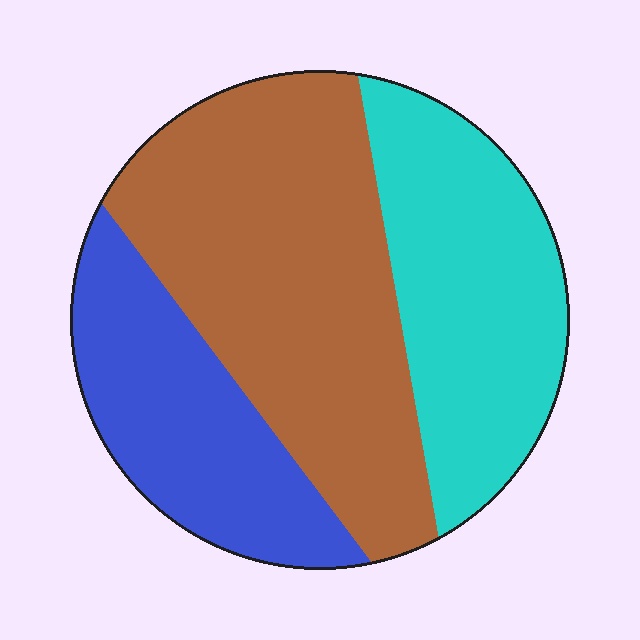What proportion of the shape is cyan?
Cyan takes up about one third (1/3) of the shape.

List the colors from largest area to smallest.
From largest to smallest: brown, cyan, blue.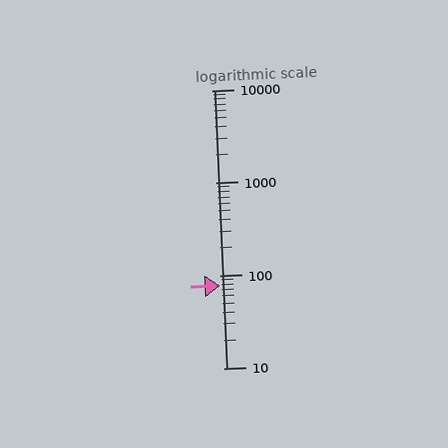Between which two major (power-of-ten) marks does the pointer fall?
The pointer is between 10 and 100.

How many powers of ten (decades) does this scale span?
The scale spans 3 decades, from 10 to 10000.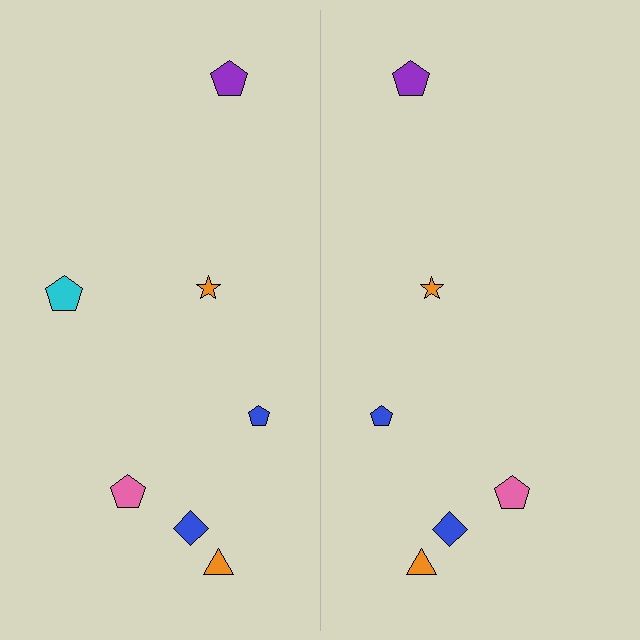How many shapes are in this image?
There are 13 shapes in this image.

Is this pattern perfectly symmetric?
No, the pattern is not perfectly symmetric. A cyan pentagon is missing from the right side.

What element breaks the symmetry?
A cyan pentagon is missing from the right side.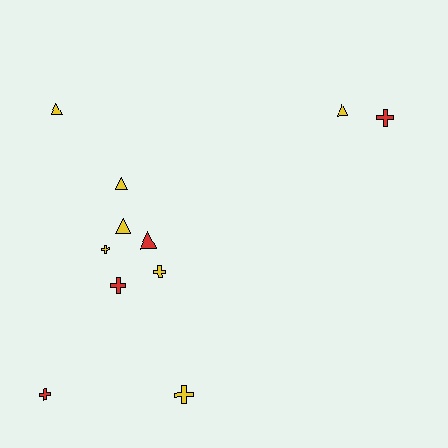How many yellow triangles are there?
There are 4 yellow triangles.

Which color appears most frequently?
Yellow, with 7 objects.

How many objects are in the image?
There are 11 objects.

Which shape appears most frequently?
Cross, with 6 objects.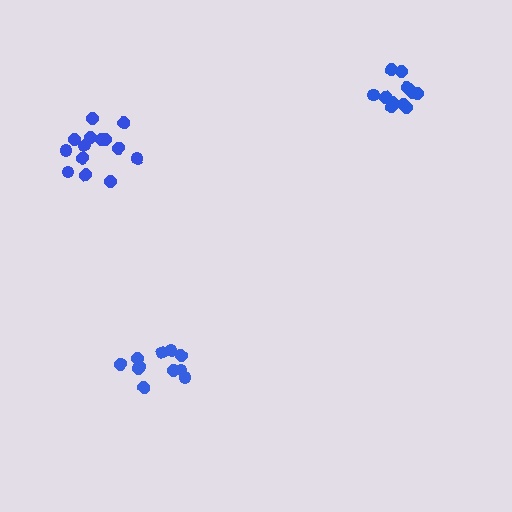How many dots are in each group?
Group 1: 14 dots, Group 2: 11 dots, Group 3: 11 dots (36 total).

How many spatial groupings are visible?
There are 3 spatial groupings.